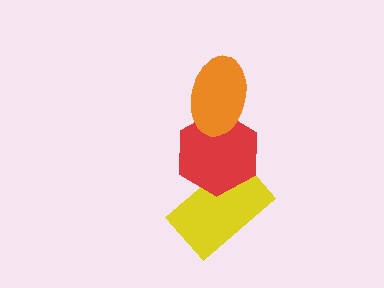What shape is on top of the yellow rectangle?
The red hexagon is on top of the yellow rectangle.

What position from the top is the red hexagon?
The red hexagon is 2nd from the top.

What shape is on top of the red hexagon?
The orange ellipse is on top of the red hexagon.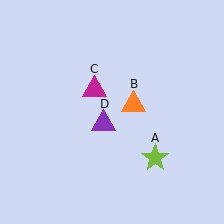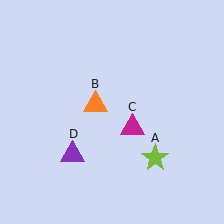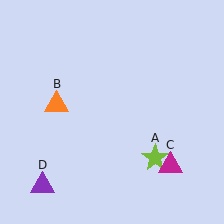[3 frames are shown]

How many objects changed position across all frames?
3 objects changed position: orange triangle (object B), magenta triangle (object C), purple triangle (object D).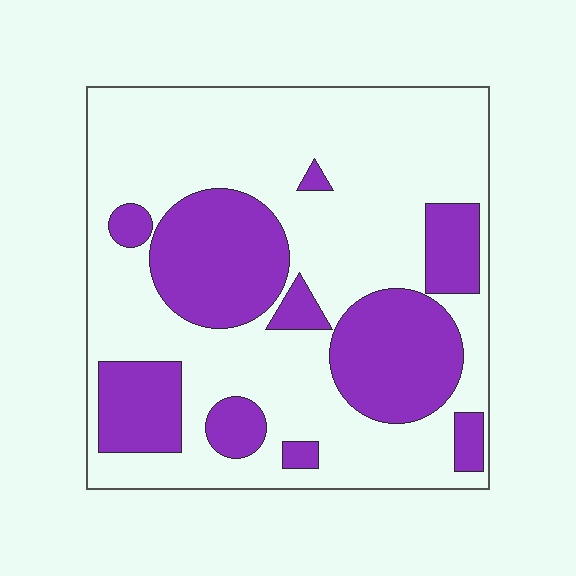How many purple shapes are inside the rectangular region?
10.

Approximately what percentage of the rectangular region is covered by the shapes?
Approximately 30%.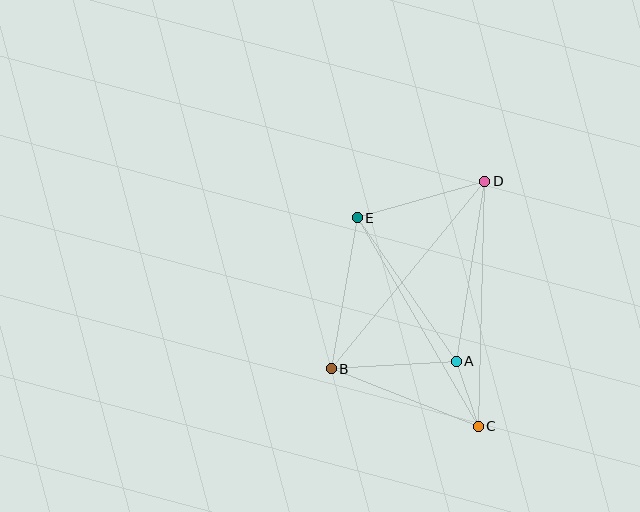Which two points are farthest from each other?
Points C and D are farthest from each other.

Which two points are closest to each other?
Points A and C are closest to each other.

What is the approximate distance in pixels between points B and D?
The distance between B and D is approximately 242 pixels.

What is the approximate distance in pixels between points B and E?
The distance between B and E is approximately 154 pixels.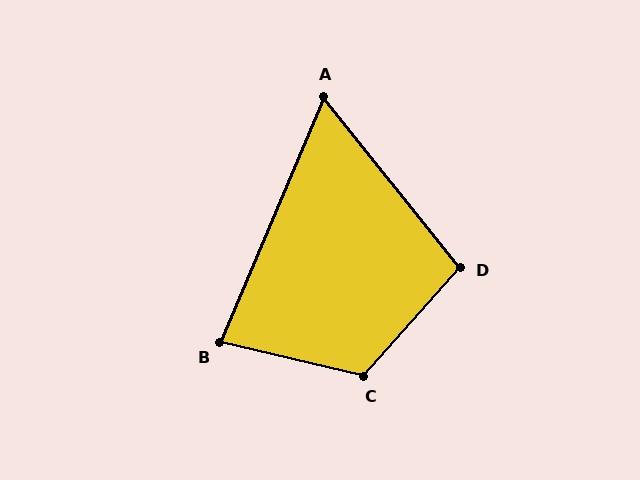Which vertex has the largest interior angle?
C, at approximately 118 degrees.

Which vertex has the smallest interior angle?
A, at approximately 62 degrees.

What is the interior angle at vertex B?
Approximately 80 degrees (acute).